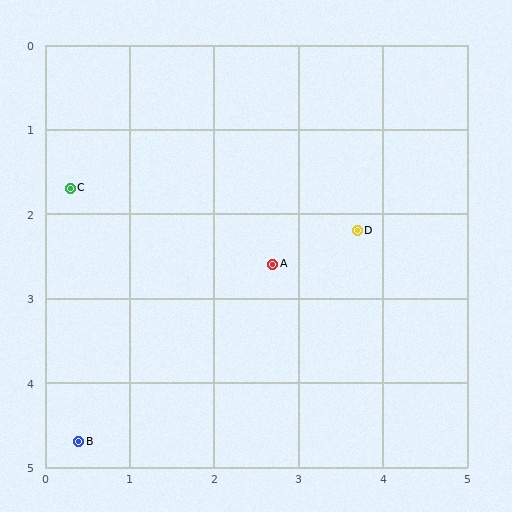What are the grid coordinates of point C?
Point C is at approximately (0.3, 1.7).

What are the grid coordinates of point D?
Point D is at approximately (3.7, 2.2).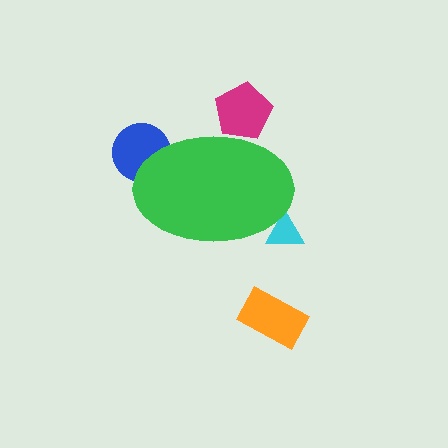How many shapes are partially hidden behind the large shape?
3 shapes are partially hidden.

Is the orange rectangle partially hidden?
No, the orange rectangle is fully visible.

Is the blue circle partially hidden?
Yes, the blue circle is partially hidden behind the green ellipse.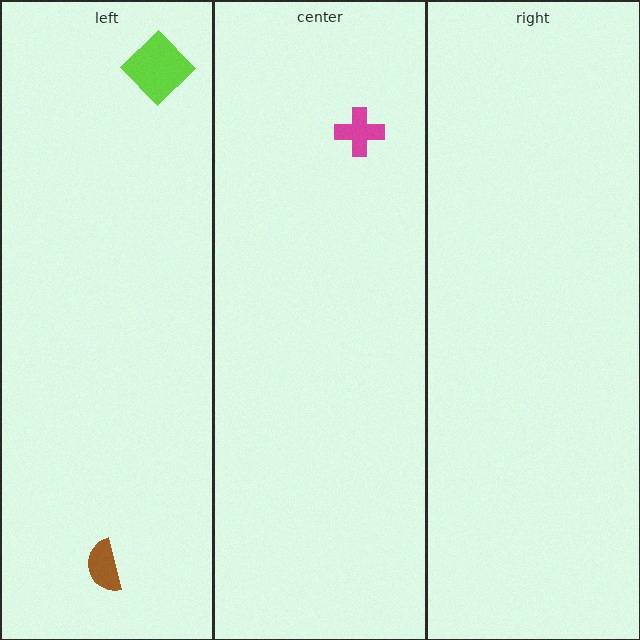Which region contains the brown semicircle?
The left region.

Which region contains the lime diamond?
The left region.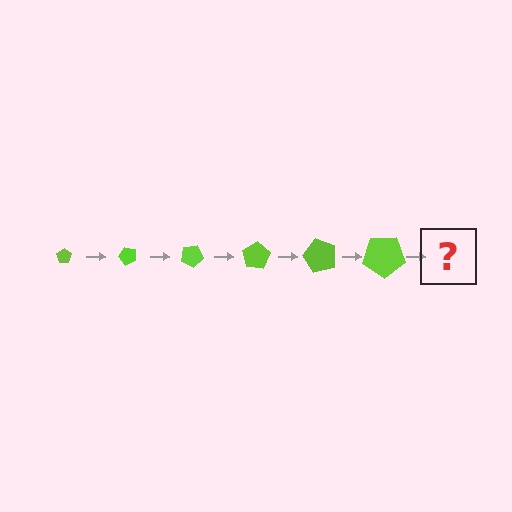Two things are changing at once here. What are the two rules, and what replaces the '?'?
The two rules are that the pentagon grows larger each step and it rotates 50 degrees each step. The '?' should be a pentagon, larger than the previous one and rotated 300 degrees from the start.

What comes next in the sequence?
The next element should be a pentagon, larger than the previous one and rotated 300 degrees from the start.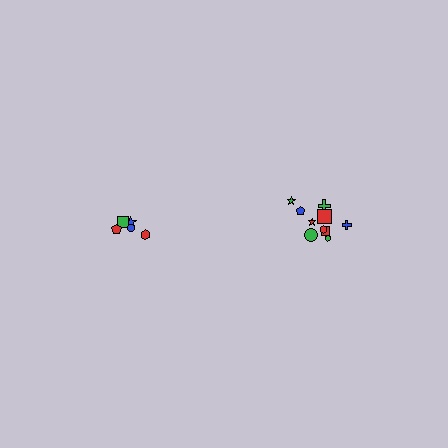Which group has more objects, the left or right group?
The right group.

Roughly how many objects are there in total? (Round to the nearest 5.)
Roughly 15 objects in total.